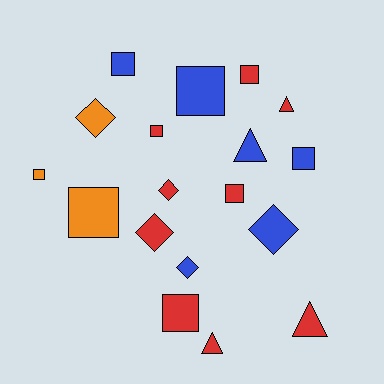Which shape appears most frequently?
Square, with 9 objects.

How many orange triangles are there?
There are no orange triangles.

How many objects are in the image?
There are 18 objects.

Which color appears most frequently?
Red, with 9 objects.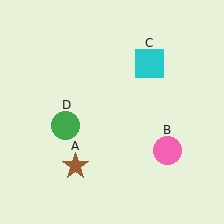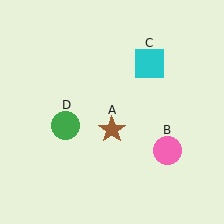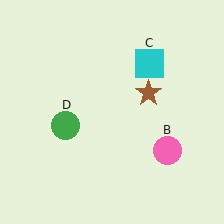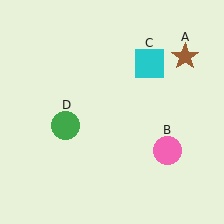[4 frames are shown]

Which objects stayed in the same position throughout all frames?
Pink circle (object B) and cyan square (object C) and green circle (object D) remained stationary.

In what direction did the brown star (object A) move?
The brown star (object A) moved up and to the right.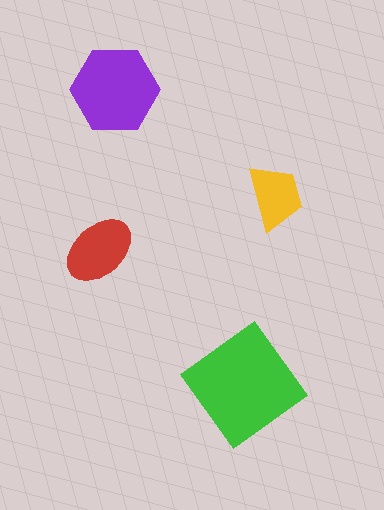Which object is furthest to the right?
The yellow trapezoid is rightmost.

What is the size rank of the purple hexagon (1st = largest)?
2nd.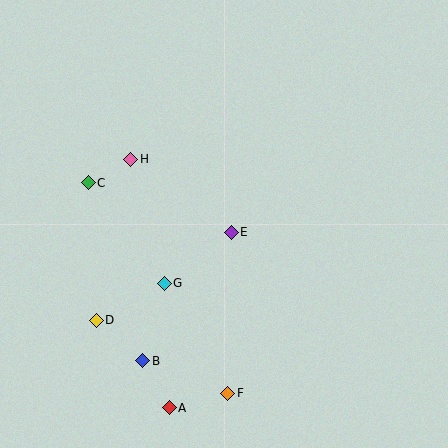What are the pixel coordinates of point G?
Point G is at (164, 283).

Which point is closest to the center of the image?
Point E at (231, 232) is closest to the center.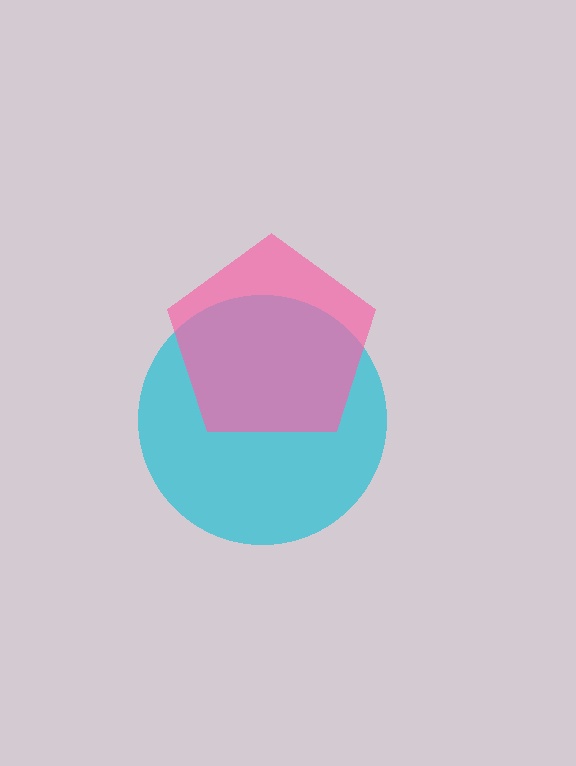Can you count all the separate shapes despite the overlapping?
Yes, there are 2 separate shapes.